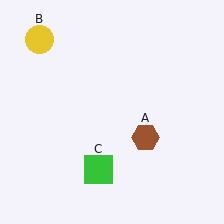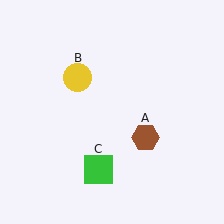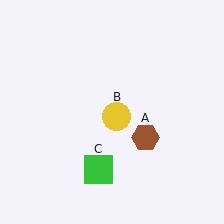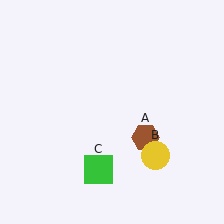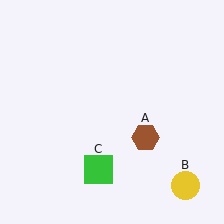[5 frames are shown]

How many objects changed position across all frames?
1 object changed position: yellow circle (object B).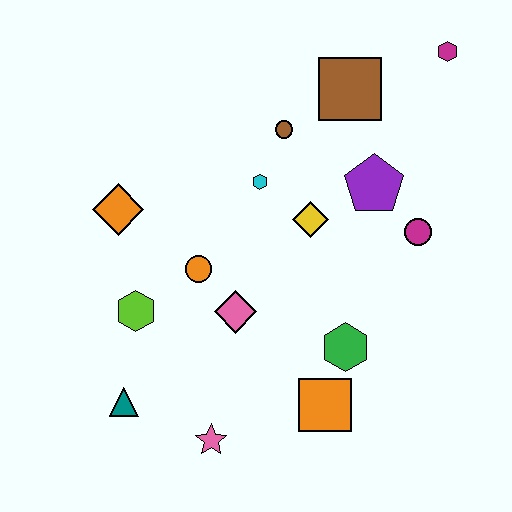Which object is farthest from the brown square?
The teal triangle is farthest from the brown square.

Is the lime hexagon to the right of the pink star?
No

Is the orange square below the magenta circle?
Yes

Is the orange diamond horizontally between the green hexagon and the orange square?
No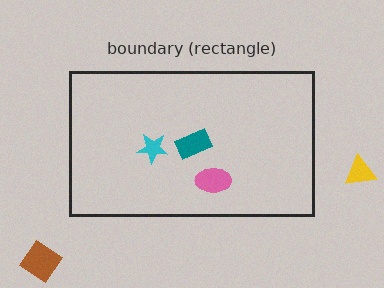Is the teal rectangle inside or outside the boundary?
Inside.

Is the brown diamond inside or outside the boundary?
Outside.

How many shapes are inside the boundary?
3 inside, 2 outside.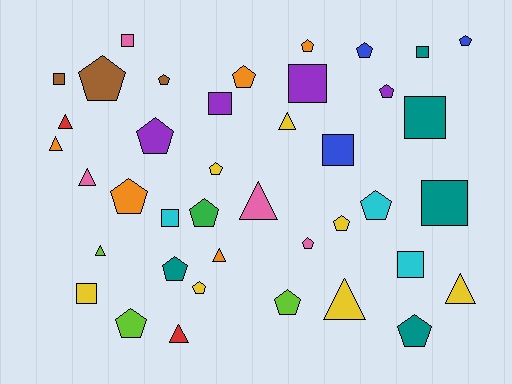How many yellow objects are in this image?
There are 7 yellow objects.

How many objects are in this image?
There are 40 objects.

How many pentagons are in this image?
There are 19 pentagons.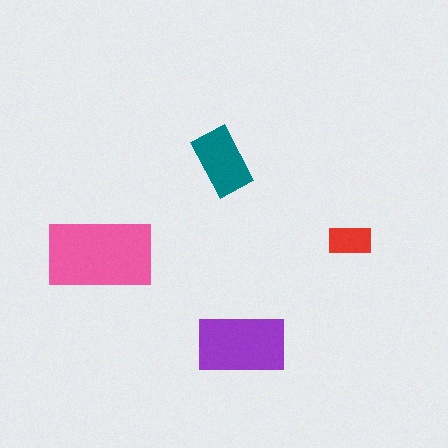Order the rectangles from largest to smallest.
the pink one, the purple one, the teal one, the red one.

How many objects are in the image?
There are 4 objects in the image.